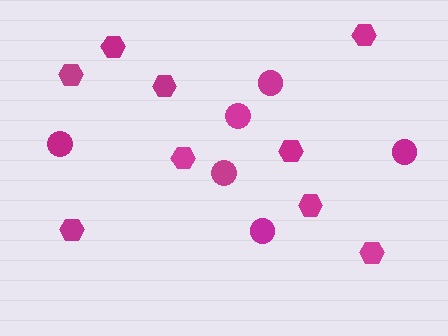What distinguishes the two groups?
There are 2 groups: one group of hexagons (9) and one group of circles (6).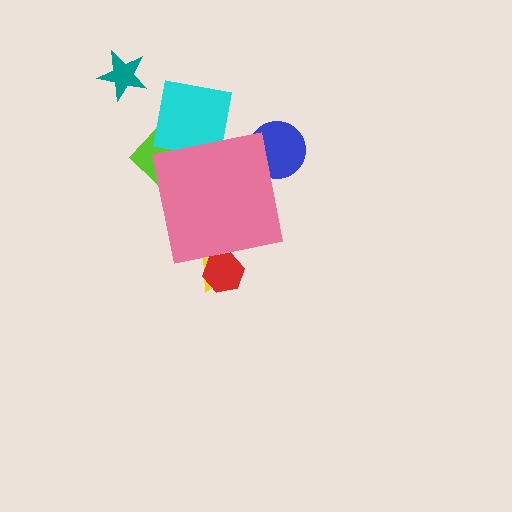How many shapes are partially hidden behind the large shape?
5 shapes are partially hidden.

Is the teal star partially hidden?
No, the teal star is fully visible.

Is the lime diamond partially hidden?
Yes, the lime diamond is partially hidden behind the pink square.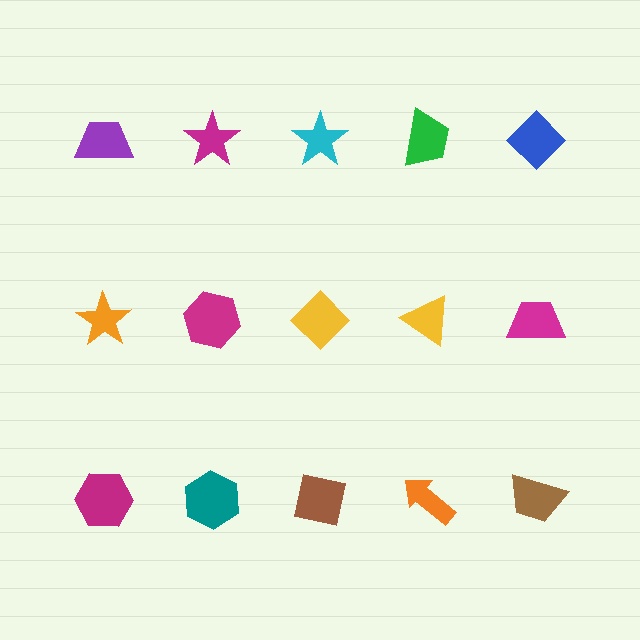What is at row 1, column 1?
A purple trapezoid.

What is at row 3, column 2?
A teal hexagon.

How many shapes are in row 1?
5 shapes.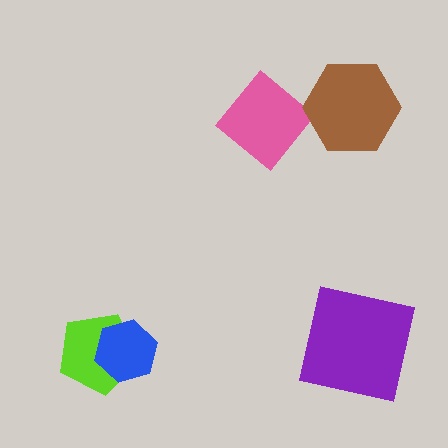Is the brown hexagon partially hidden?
No, no other shape covers it.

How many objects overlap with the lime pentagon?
1 object overlaps with the lime pentagon.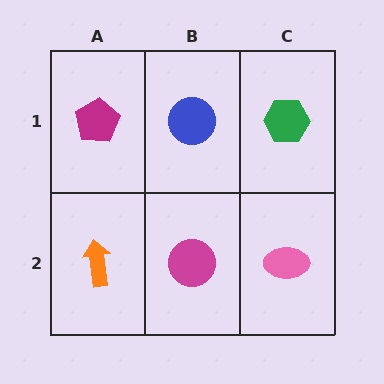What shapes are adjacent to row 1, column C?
A pink ellipse (row 2, column C), a blue circle (row 1, column B).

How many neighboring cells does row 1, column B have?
3.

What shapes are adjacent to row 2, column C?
A green hexagon (row 1, column C), a magenta circle (row 2, column B).